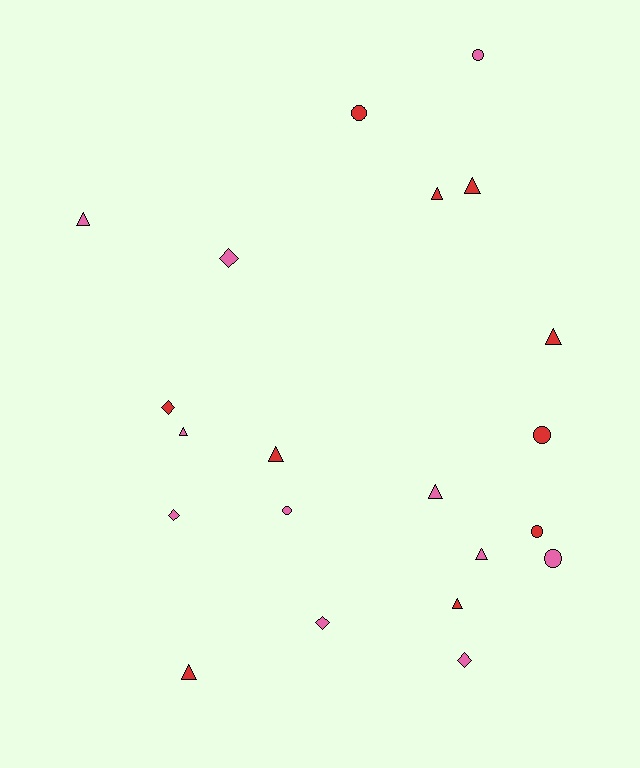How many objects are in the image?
There are 21 objects.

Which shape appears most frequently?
Triangle, with 10 objects.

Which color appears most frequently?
Pink, with 11 objects.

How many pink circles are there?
There are 3 pink circles.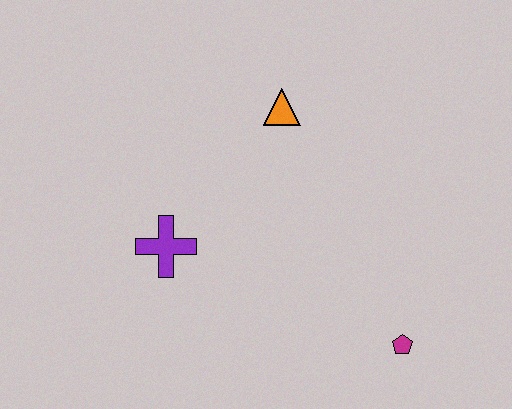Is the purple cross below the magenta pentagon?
No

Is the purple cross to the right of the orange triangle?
No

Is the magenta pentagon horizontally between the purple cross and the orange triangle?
No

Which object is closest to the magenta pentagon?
The purple cross is closest to the magenta pentagon.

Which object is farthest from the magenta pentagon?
The orange triangle is farthest from the magenta pentagon.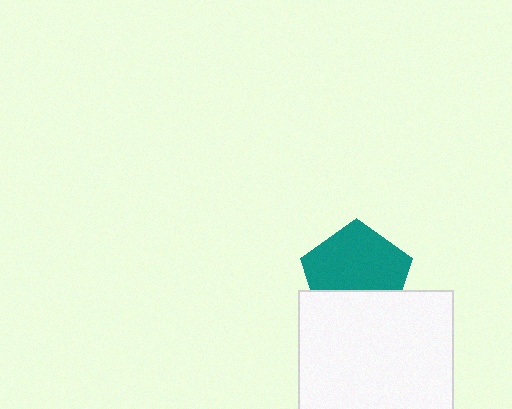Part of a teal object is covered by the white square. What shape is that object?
It is a pentagon.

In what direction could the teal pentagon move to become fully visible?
The teal pentagon could move up. That would shift it out from behind the white square entirely.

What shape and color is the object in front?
The object in front is a white square.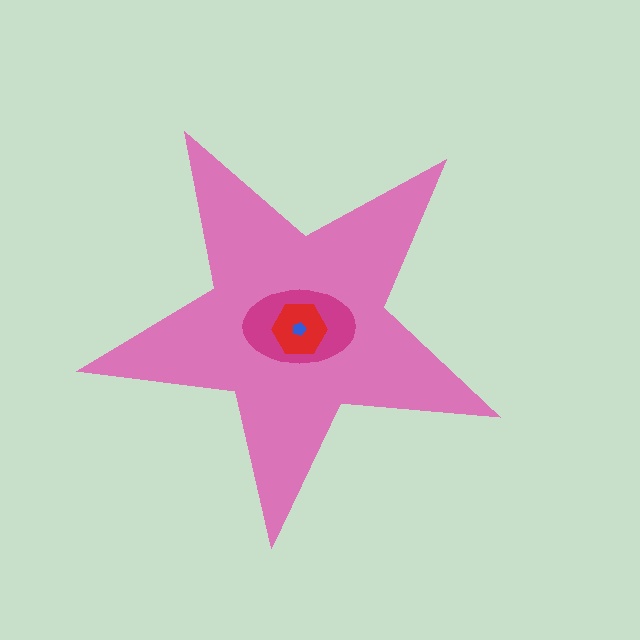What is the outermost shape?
The pink star.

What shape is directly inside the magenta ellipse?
The red hexagon.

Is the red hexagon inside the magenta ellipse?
Yes.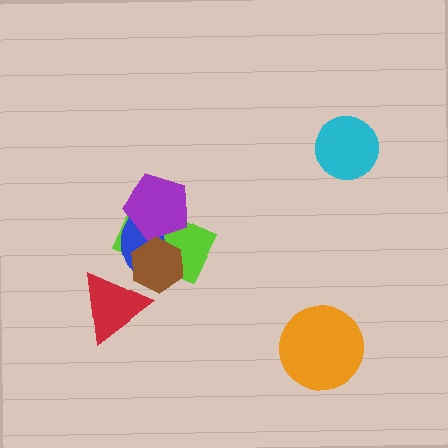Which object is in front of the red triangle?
The brown hexagon is in front of the red triangle.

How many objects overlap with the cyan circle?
0 objects overlap with the cyan circle.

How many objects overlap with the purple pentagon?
2 objects overlap with the purple pentagon.